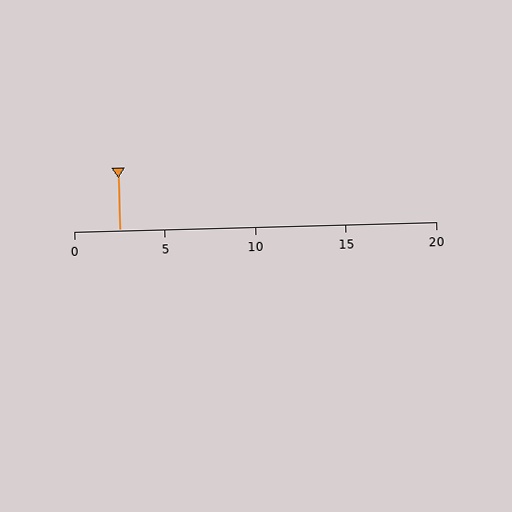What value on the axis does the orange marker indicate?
The marker indicates approximately 2.5.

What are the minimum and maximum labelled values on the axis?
The axis runs from 0 to 20.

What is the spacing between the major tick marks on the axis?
The major ticks are spaced 5 apart.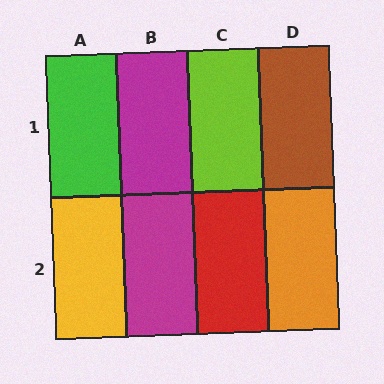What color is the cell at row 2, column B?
Magenta.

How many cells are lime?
1 cell is lime.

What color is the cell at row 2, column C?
Red.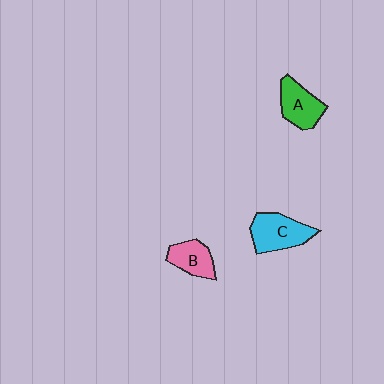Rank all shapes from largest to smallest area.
From largest to smallest: C (cyan), A (green), B (pink).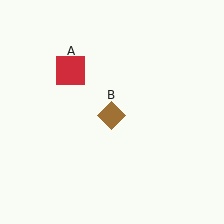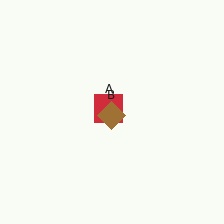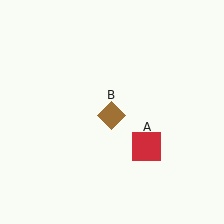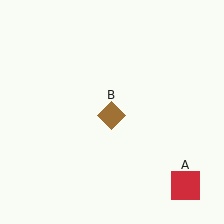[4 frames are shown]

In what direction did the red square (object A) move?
The red square (object A) moved down and to the right.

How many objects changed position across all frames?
1 object changed position: red square (object A).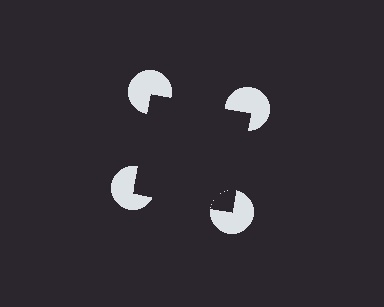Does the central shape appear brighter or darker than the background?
It typically appears slightly darker than the background, even though no actual brightness change is drawn.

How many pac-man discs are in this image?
There are 4 — one at each vertex of the illusory square.